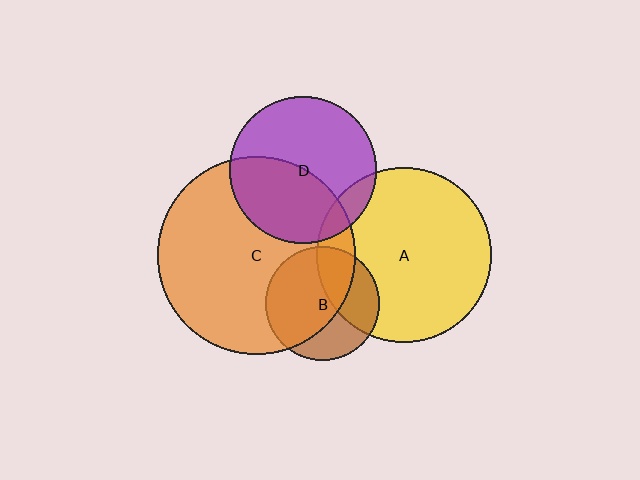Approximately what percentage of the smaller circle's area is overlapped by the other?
Approximately 10%.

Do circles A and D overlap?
Yes.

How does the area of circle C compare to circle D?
Approximately 1.8 times.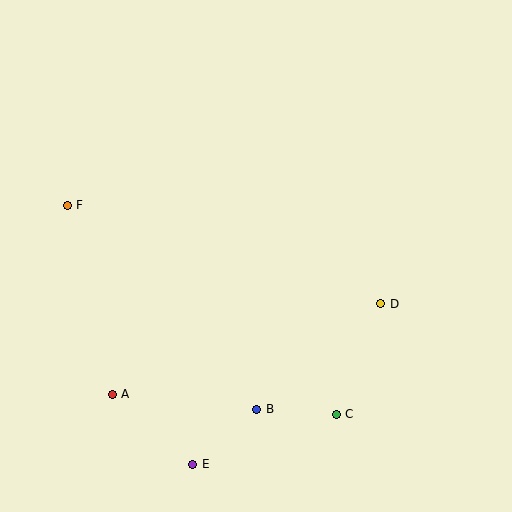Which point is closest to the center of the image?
Point D at (381, 304) is closest to the center.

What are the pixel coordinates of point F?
Point F is at (67, 205).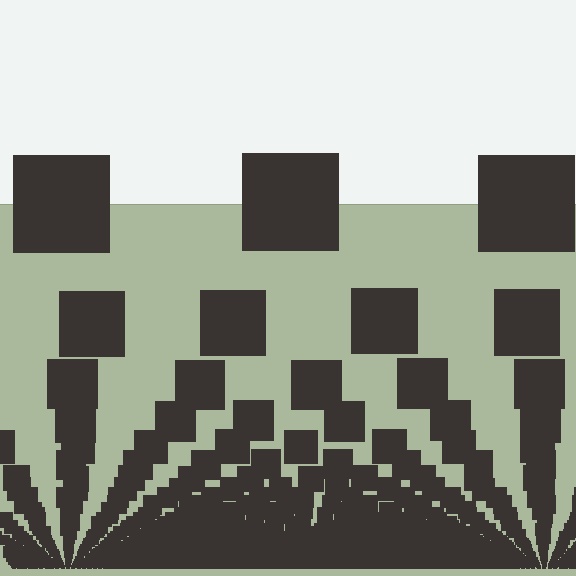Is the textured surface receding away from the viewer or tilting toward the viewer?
The surface appears to tilt toward the viewer. Texture elements get larger and sparser toward the top.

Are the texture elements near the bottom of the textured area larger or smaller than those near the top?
Smaller. The gradient is inverted — elements near the bottom are smaller and denser.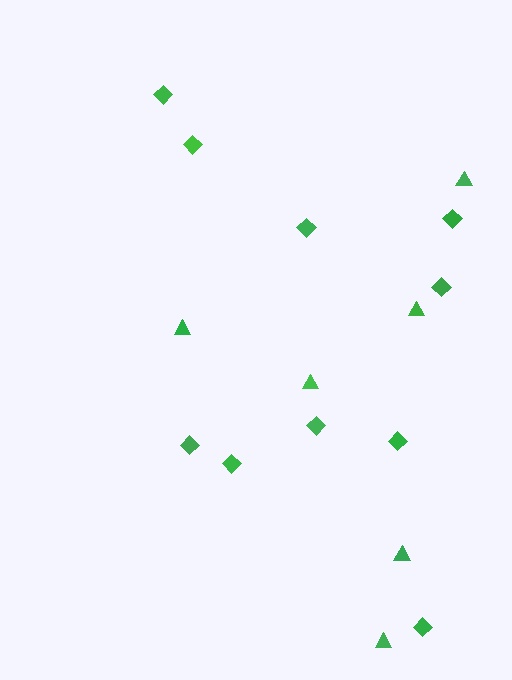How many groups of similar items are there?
There are 2 groups: one group of triangles (6) and one group of diamonds (10).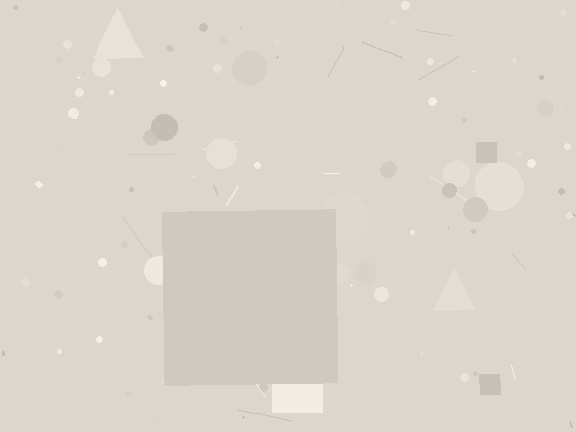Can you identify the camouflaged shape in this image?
The camouflaged shape is a square.